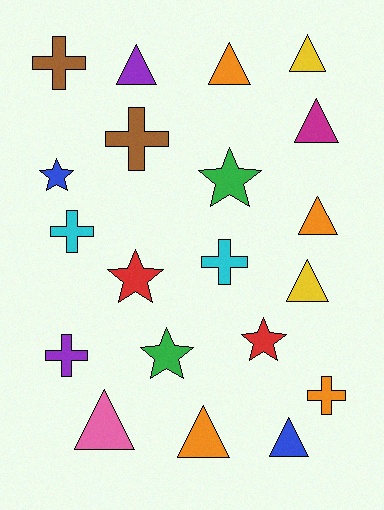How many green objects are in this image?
There are 2 green objects.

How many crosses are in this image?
There are 6 crosses.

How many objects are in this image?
There are 20 objects.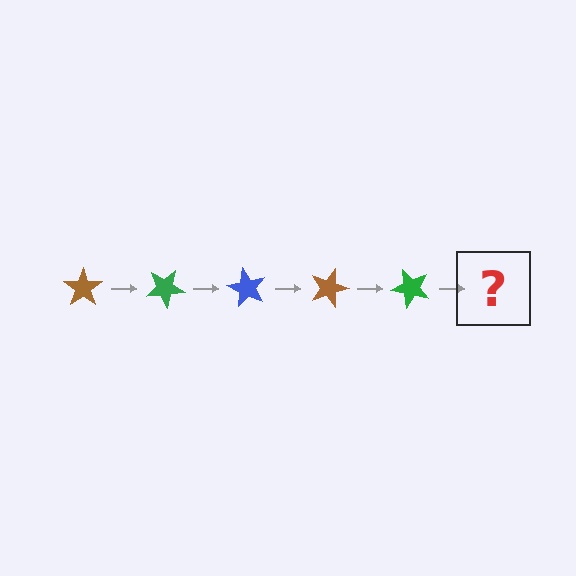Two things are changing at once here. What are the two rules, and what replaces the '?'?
The two rules are that it rotates 30 degrees each step and the color cycles through brown, green, and blue. The '?' should be a blue star, rotated 150 degrees from the start.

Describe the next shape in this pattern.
It should be a blue star, rotated 150 degrees from the start.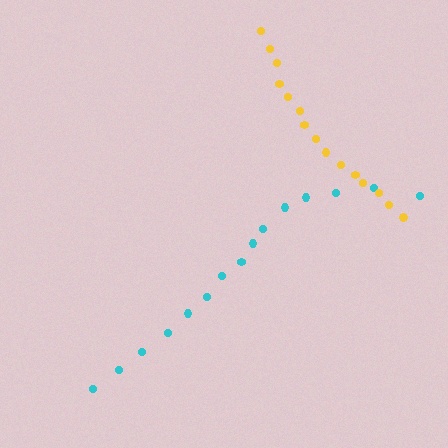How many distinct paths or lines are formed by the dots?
There are 2 distinct paths.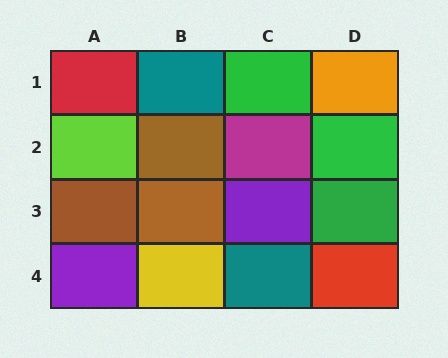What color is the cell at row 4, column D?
Red.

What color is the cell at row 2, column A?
Lime.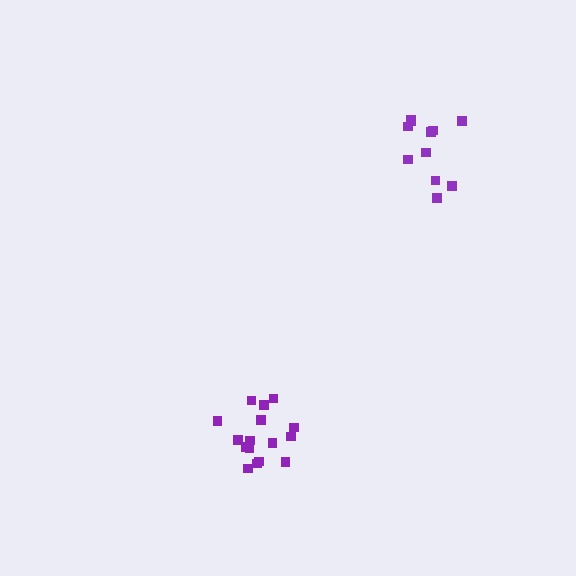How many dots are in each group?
Group 1: 16 dots, Group 2: 11 dots (27 total).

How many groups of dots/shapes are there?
There are 2 groups.